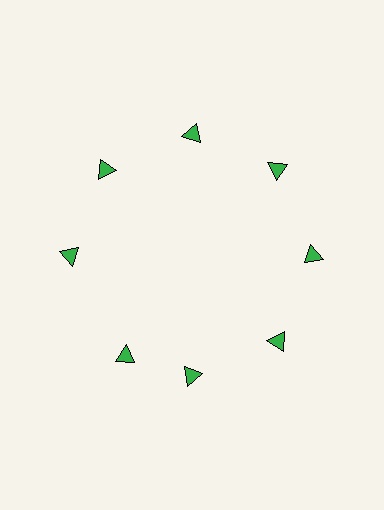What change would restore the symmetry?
The symmetry would be restored by rotating it back into even spacing with its neighbors so that all 8 triangles sit at equal angles and equal distance from the center.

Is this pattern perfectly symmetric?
No. The 8 green triangles are arranged in a ring, but one element near the 8 o'clock position is rotated out of alignment along the ring, breaking the 8-fold rotational symmetry.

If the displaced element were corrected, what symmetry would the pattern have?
It would have 8-fold rotational symmetry — the pattern would map onto itself every 45 degrees.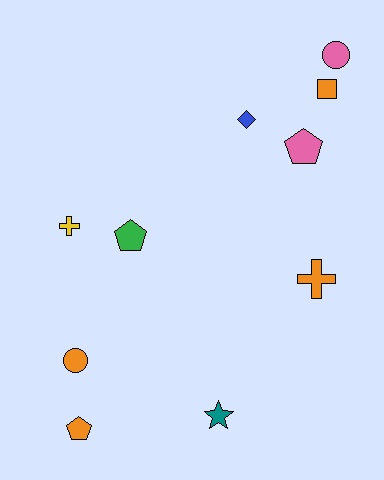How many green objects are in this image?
There is 1 green object.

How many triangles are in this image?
There are no triangles.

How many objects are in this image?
There are 10 objects.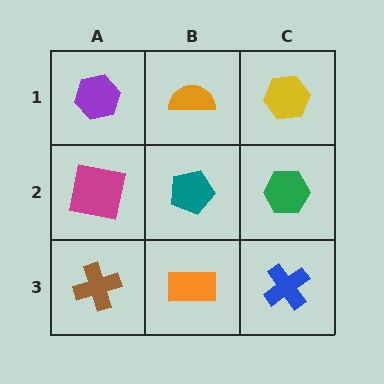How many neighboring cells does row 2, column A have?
3.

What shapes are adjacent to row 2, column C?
A yellow hexagon (row 1, column C), a blue cross (row 3, column C), a teal pentagon (row 2, column B).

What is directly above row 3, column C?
A green hexagon.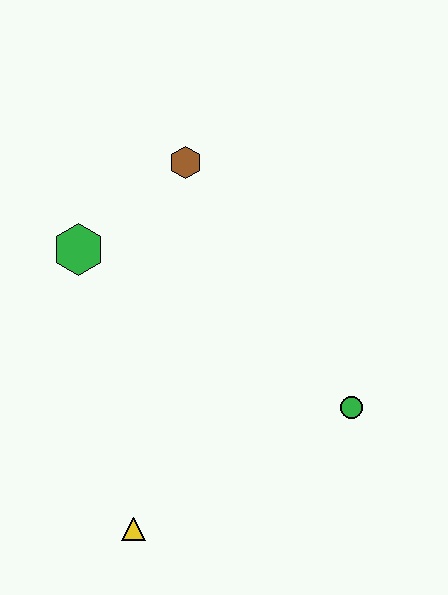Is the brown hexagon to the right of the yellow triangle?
Yes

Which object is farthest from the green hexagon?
The green circle is farthest from the green hexagon.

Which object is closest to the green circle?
The yellow triangle is closest to the green circle.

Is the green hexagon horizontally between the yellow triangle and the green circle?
No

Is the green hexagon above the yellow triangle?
Yes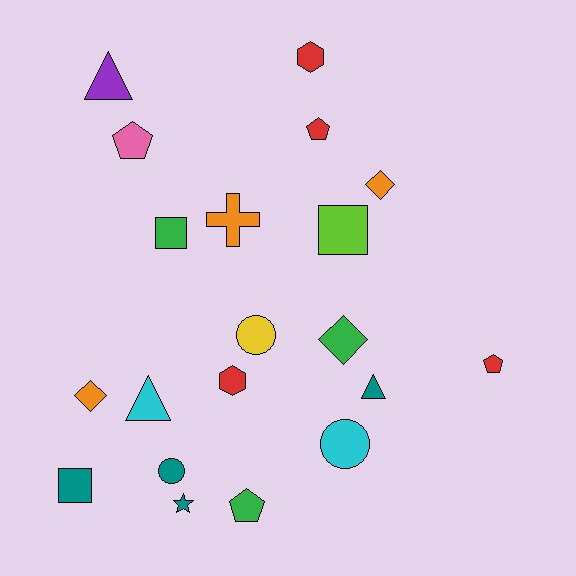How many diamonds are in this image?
There are 3 diamonds.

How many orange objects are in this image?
There are 3 orange objects.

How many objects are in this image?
There are 20 objects.